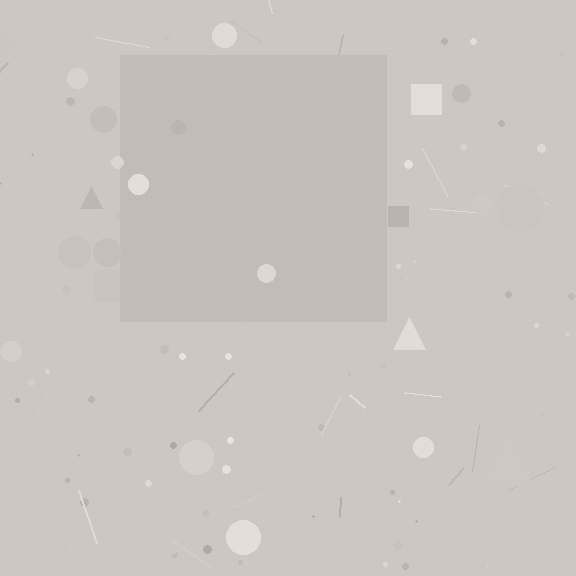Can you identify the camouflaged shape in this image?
The camouflaged shape is a square.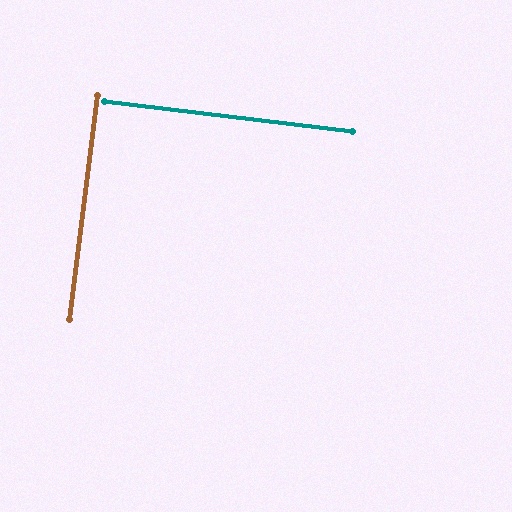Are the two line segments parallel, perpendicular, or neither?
Perpendicular — they meet at approximately 90°.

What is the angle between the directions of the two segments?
Approximately 90 degrees.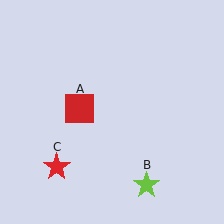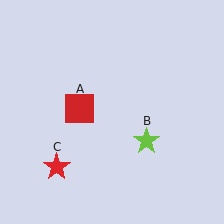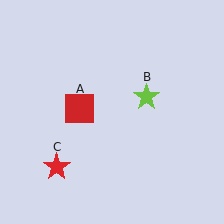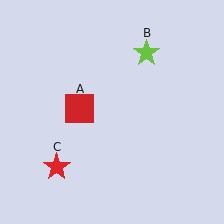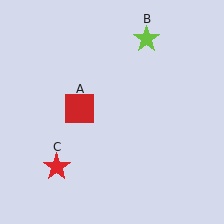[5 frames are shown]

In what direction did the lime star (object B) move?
The lime star (object B) moved up.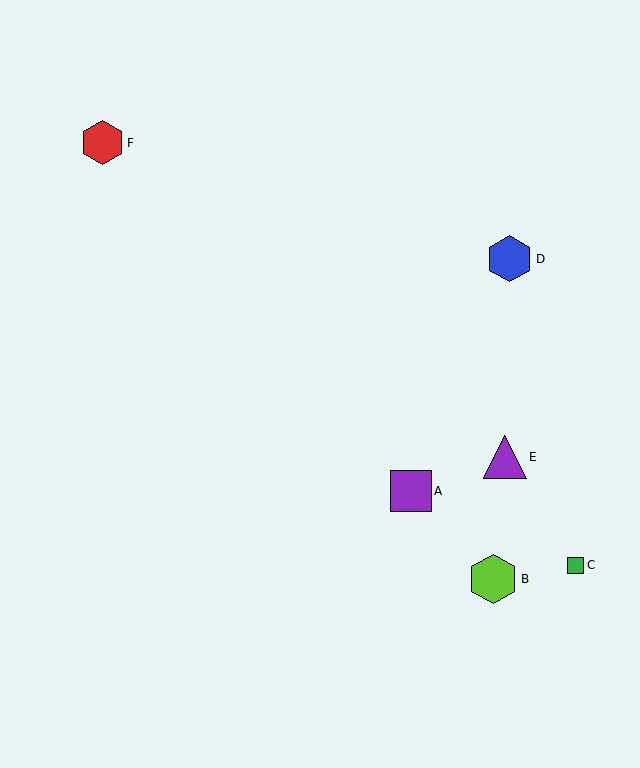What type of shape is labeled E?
Shape E is a purple triangle.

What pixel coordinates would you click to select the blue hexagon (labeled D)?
Click at (510, 259) to select the blue hexagon D.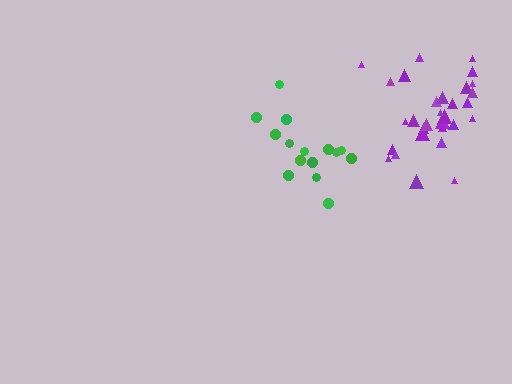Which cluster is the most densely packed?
Purple.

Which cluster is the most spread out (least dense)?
Green.